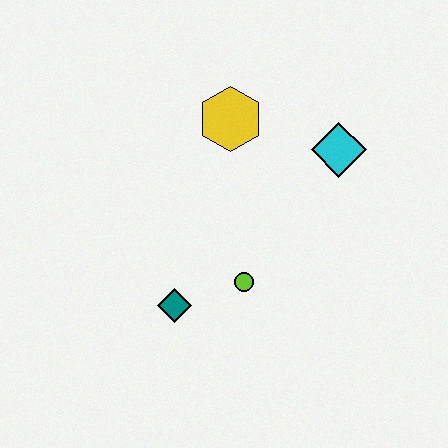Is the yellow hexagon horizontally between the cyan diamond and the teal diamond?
Yes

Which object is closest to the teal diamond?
The lime circle is closest to the teal diamond.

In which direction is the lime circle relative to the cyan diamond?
The lime circle is below the cyan diamond.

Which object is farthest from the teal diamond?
The cyan diamond is farthest from the teal diamond.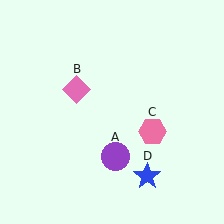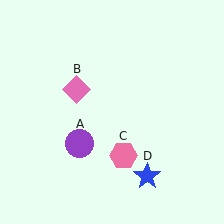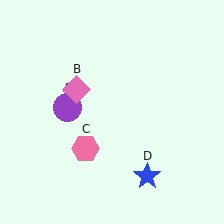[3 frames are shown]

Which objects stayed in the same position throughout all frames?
Pink diamond (object B) and blue star (object D) remained stationary.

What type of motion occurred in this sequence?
The purple circle (object A), pink hexagon (object C) rotated clockwise around the center of the scene.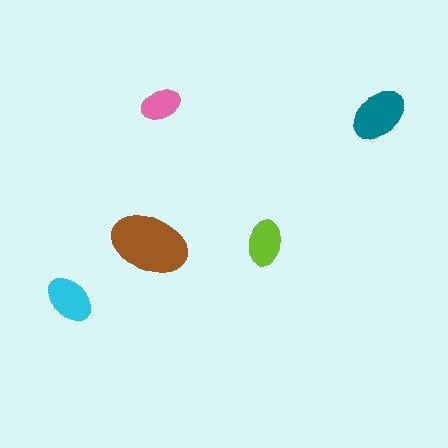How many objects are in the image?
There are 5 objects in the image.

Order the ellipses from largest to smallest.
the brown one, the teal one, the cyan one, the lime one, the pink one.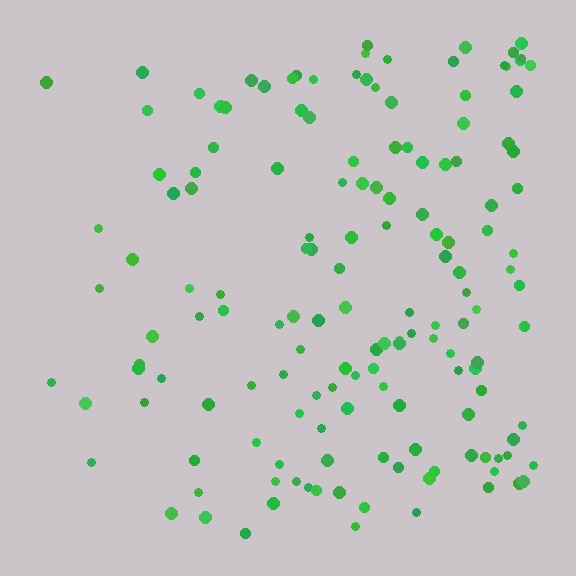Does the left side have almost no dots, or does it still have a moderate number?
Still a moderate number, just noticeably fewer than the right.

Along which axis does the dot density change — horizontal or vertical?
Horizontal.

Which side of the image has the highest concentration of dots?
The right.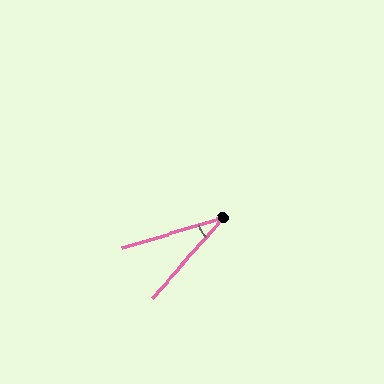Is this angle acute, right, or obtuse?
It is acute.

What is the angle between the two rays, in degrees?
Approximately 32 degrees.